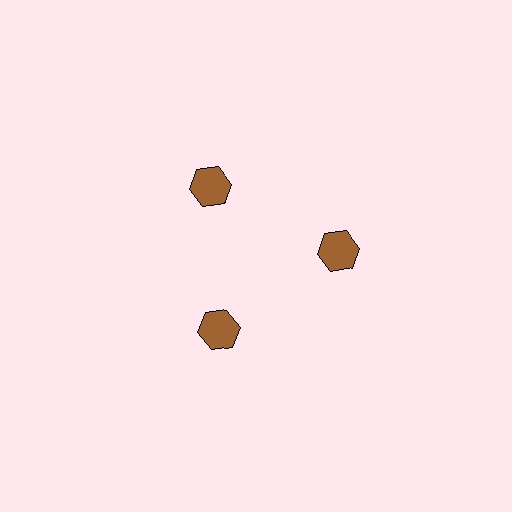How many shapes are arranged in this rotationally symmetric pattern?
There are 3 shapes, arranged in 3 groups of 1.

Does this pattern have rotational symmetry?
Yes, this pattern has 3-fold rotational symmetry. It looks the same after rotating 120 degrees around the center.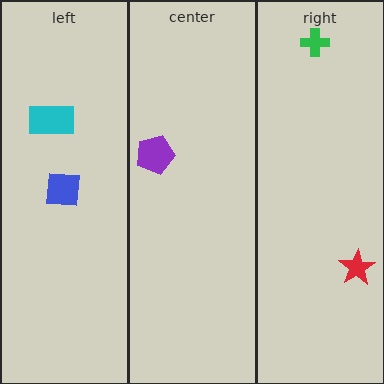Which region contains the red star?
The right region.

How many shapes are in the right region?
2.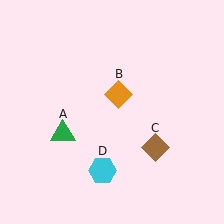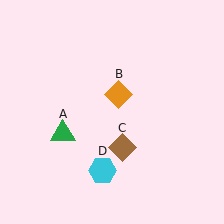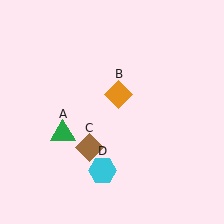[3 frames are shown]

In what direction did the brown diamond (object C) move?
The brown diamond (object C) moved left.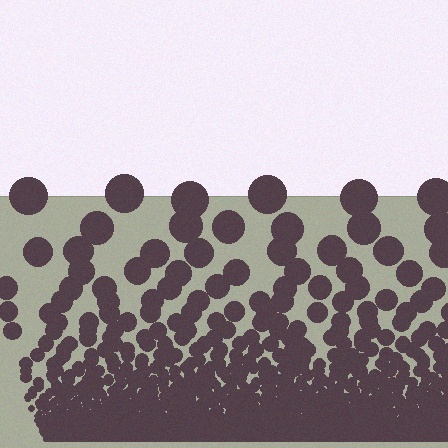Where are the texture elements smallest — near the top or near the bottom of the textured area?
Near the bottom.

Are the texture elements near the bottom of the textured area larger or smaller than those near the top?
Smaller. The gradient is inverted — elements near the bottom are smaller and denser.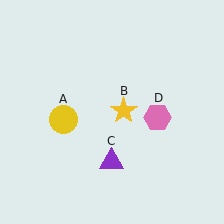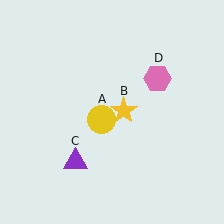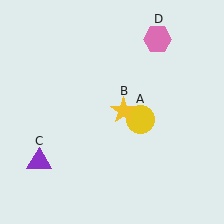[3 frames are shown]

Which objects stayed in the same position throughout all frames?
Yellow star (object B) remained stationary.